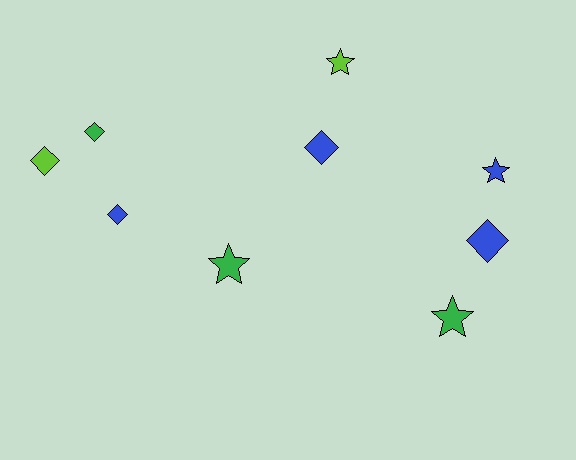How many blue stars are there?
There is 1 blue star.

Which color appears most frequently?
Blue, with 4 objects.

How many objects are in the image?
There are 9 objects.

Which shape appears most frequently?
Diamond, with 5 objects.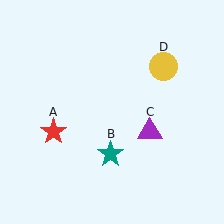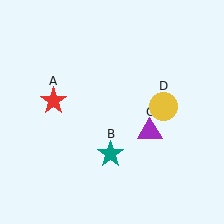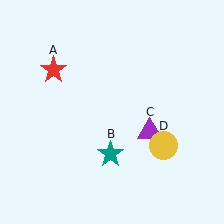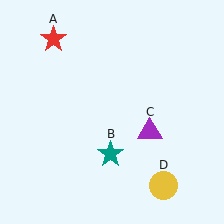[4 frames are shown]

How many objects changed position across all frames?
2 objects changed position: red star (object A), yellow circle (object D).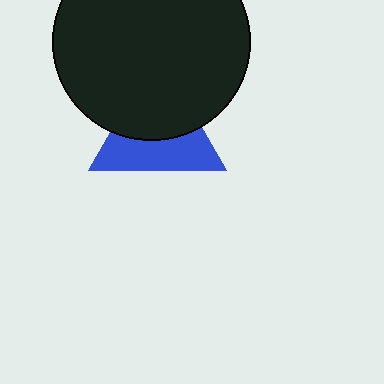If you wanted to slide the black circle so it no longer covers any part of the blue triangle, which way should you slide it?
Slide it up — that is the most direct way to separate the two shapes.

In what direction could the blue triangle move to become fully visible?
The blue triangle could move down. That would shift it out from behind the black circle entirely.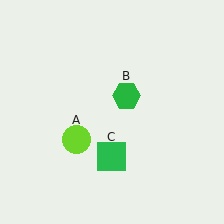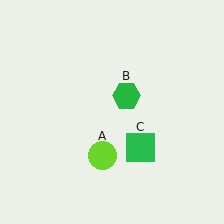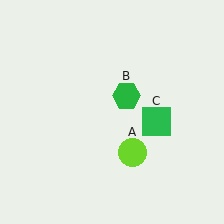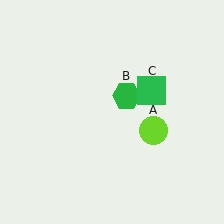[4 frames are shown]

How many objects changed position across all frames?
2 objects changed position: lime circle (object A), green square (object C).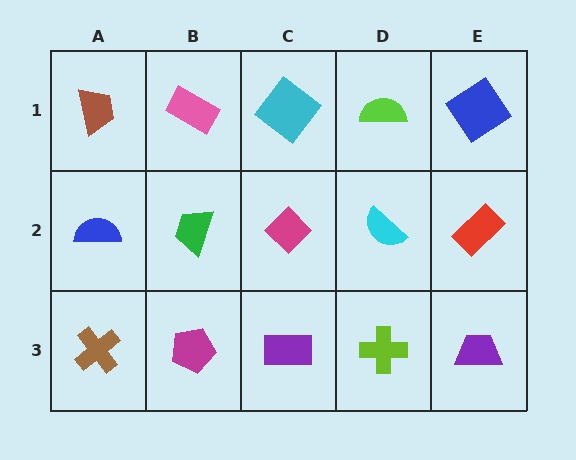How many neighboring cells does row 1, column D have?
3.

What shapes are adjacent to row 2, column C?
A cyan diamond (row 1, column C), a purple rectangle (row 3, column C), a green trapezoid (row 2, column B), a cyan semicircle (row 2, column D).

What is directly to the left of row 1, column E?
A lime semicircle.